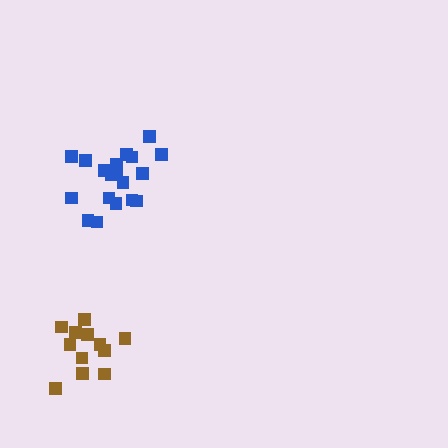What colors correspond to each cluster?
The clusters are colored: blue, brown.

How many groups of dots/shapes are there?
There are 2 groups.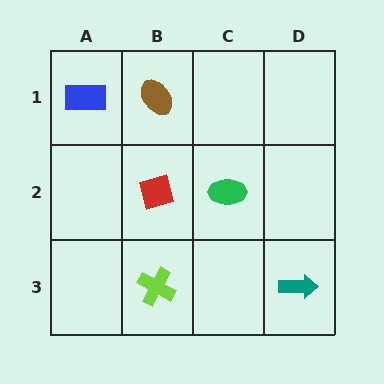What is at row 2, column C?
A green ellipse.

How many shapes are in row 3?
2 shapes.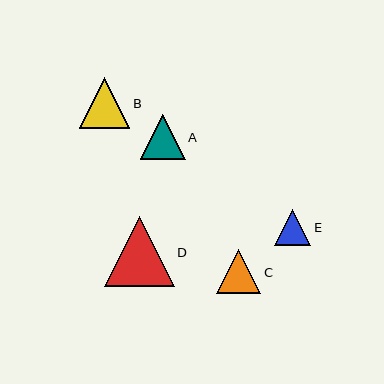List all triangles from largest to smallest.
From largest to smallest: D, B, A, C, E.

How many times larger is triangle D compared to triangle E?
Triangle D is approximately 1.9 times the size of triangle E.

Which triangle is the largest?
Triangle D is the largest with a size of approximately 69 pixels.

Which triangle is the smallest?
Triangle E is the smallest with a size of approximately 37 pixels.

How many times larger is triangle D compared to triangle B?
Triangle D is approximately 1.4 times the size of triangle B.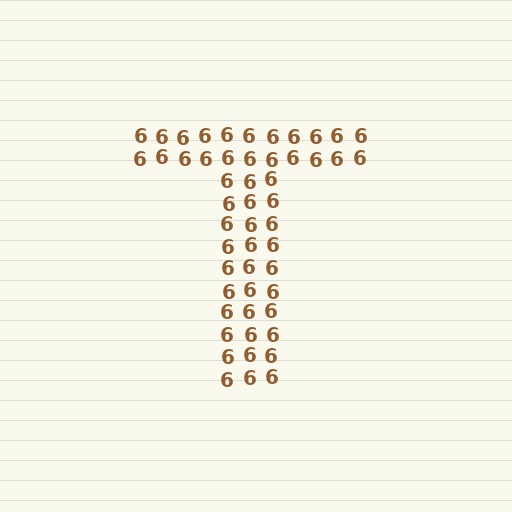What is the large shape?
The large shape is the letter T.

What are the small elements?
The small elements are digit 6's.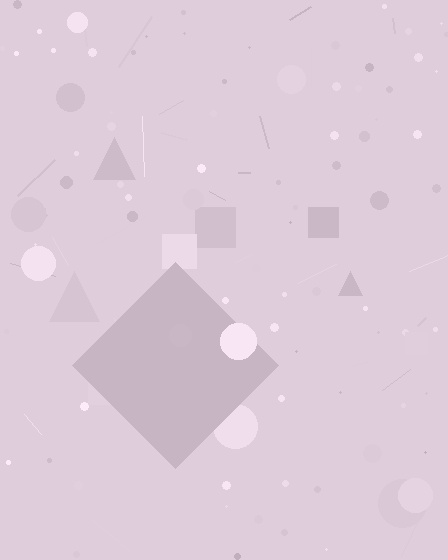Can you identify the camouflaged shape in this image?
The camouflaged shape is a diamond.